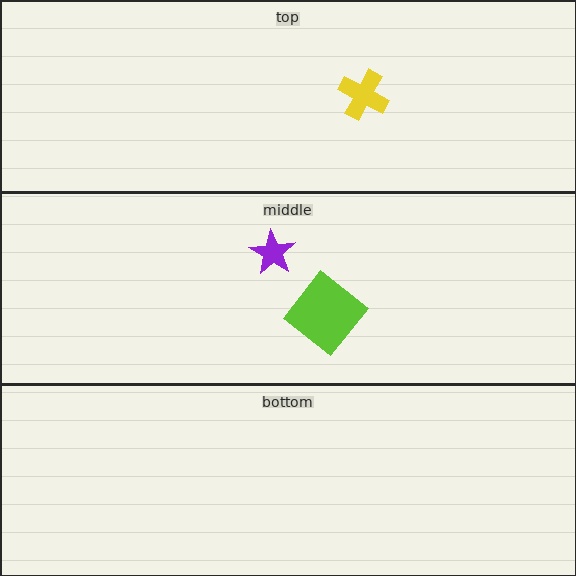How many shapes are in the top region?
1.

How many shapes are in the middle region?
2.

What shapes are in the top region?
The yellow cross.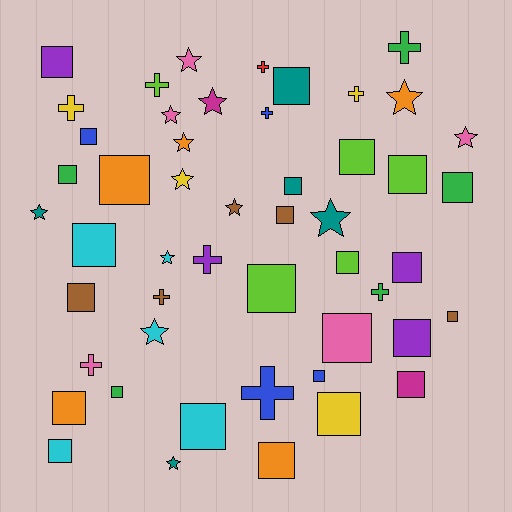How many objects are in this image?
There are 50 objects.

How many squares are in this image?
There are 26 squares.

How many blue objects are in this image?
There are 4 blue objects.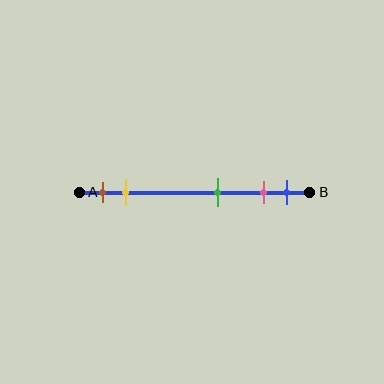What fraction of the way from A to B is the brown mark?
The brown mark is approximately 10% (0.1) of the way from A to B.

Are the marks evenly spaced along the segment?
No, the marks are not evenly spaced.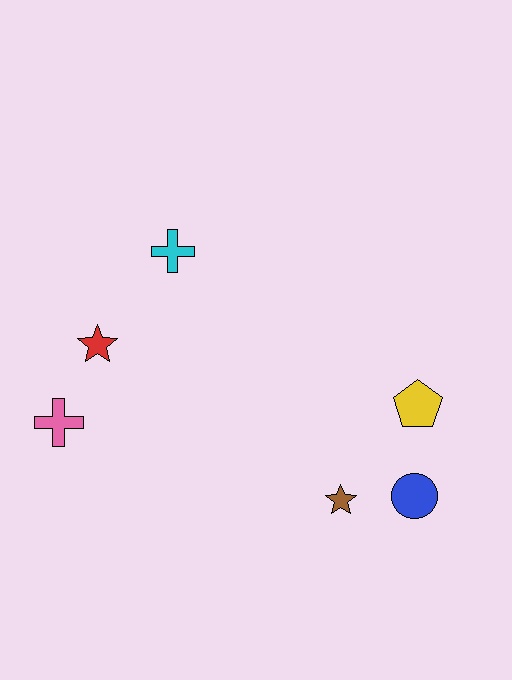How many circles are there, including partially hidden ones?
There is 1 circle.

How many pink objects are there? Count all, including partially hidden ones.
There is 1 pink object.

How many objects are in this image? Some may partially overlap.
There are 6 objects.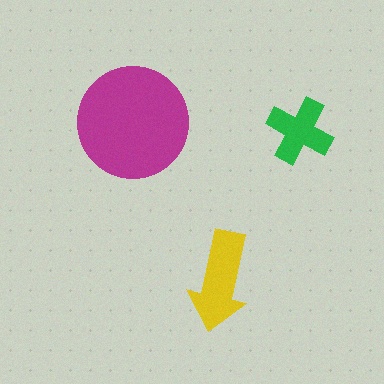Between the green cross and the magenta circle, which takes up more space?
The magenta circle.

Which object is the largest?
The magenta circle.